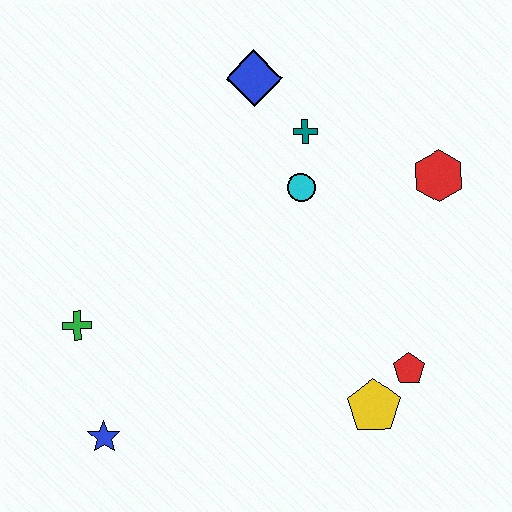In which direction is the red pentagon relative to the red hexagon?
The red pentagon is below the red hexagon.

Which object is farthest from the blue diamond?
The blue star is farthest from the blue diamond.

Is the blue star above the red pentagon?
No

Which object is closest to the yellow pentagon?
The red pentagon is closest to the yellow pentagon.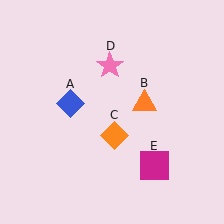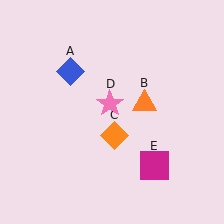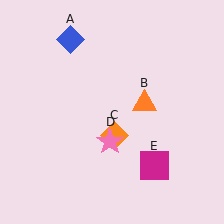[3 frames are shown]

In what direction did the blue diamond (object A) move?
The blue diamond (object A) moved up.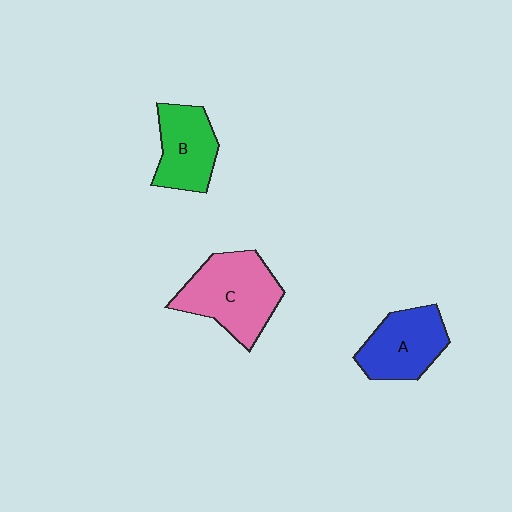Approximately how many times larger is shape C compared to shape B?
Approximately 1.4 times.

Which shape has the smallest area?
Shape B (green).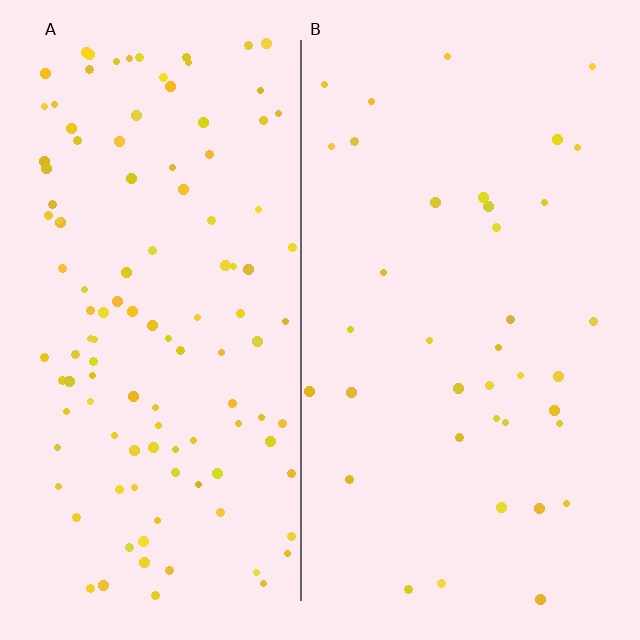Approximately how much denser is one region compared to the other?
Approximately 3.1× — region A over region B.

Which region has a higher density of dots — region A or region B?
A (the left).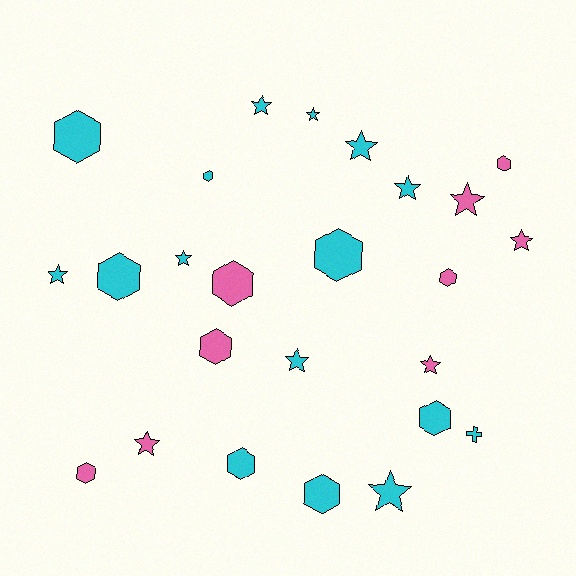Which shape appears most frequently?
Star, with 12 objects.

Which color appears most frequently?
Cyan, with 16 objects.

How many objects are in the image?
There are 25 objects.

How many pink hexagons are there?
There are 5 pink hexagons.